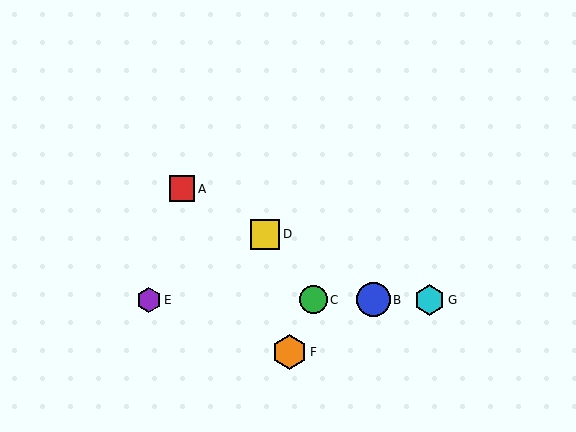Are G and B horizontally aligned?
Yes, both are at y≈300.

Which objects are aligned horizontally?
Objects B, C, E, G are aligned horizontally.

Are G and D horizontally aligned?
No, G is at y≈300 and D is at y≈234.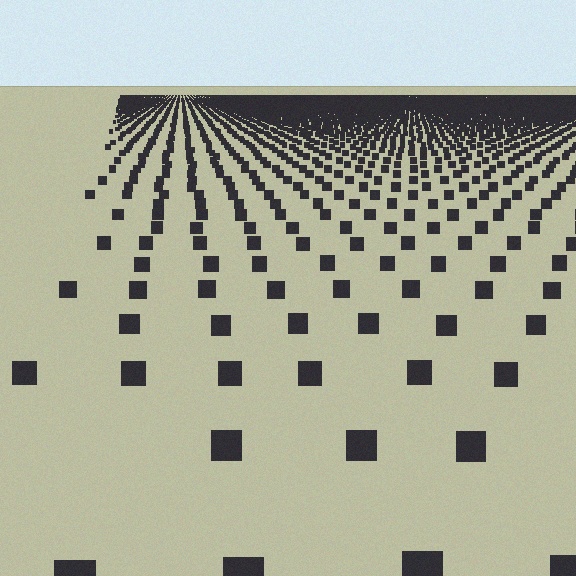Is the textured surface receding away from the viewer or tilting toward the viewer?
The surface is receding away from the viewer. Texture elements get smaller and denser toward the top.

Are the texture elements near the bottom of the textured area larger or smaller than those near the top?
Larger. Near the bottom, elements are closer to the viewer and appear at a bigger on-screen size.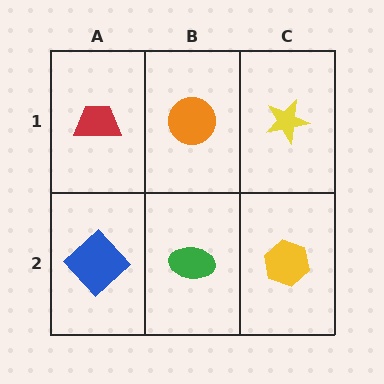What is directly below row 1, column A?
A blue diamond.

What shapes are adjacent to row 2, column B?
An orange circle (row 1, column B), a blue diamond (row 2, column A), a yellow hexagon (row 2, column C).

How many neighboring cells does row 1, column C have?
2.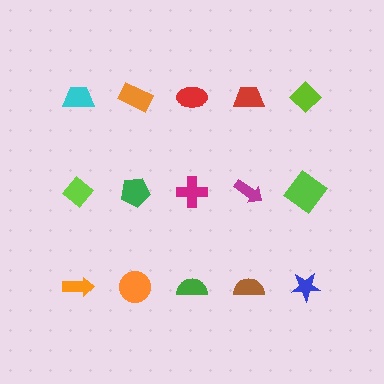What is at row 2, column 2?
A green pentagon.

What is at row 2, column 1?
A lime diamond.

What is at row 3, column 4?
A brown semicircle.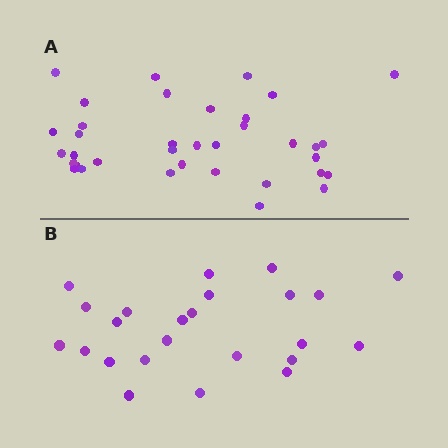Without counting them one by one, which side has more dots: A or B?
Region A (the top region) has more dots.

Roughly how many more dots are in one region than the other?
Region A has roughly 12 or so more dots than region B.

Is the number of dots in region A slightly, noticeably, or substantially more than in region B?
Region A has substantially more. The ratio is roughly 1.5 to 1.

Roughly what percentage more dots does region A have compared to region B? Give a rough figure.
About 50% more.